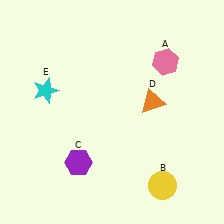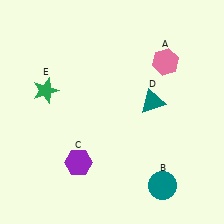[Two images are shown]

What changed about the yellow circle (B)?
In Image 1, B is yellow. In Image 2, it changed to teal.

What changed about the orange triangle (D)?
In Image 1, D is orange. In Image 2, it changed to teal.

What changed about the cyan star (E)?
In Image 1, E is cyan. In Image 2, it changed to green.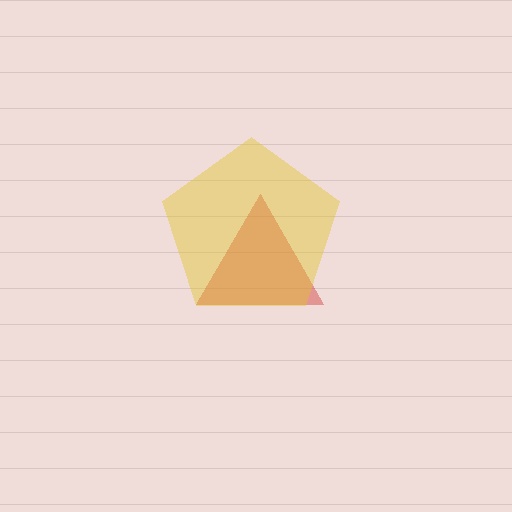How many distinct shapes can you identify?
There are 2 distinct shapes: a red triangle, a yellow pentagon.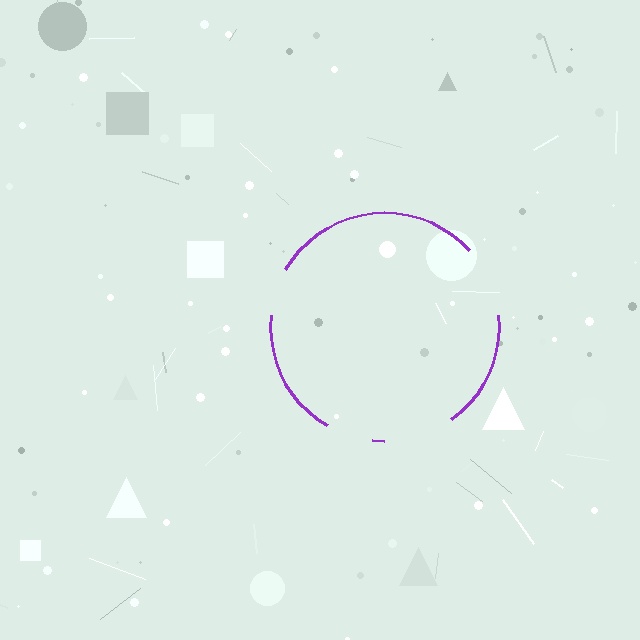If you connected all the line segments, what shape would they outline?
They would outline a circle.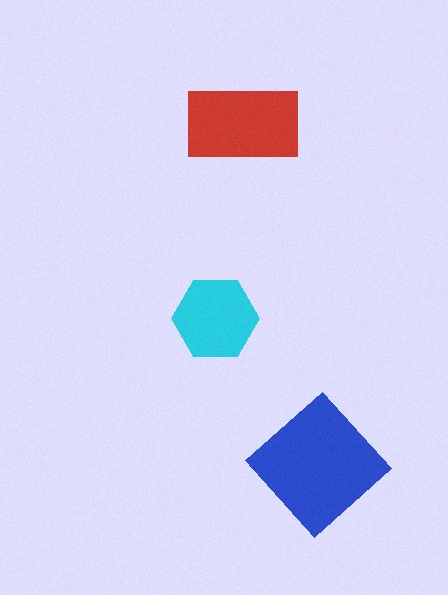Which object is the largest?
The blue diamond.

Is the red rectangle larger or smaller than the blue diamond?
Smaller.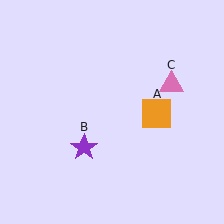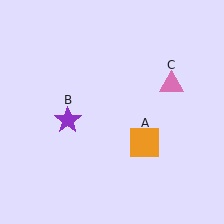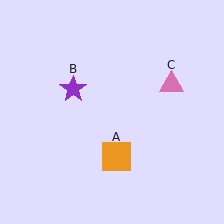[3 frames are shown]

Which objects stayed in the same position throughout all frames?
Pink triangle (object C) remained stationary.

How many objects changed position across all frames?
2 objects changed position: orange square (object A), purple star (object B).